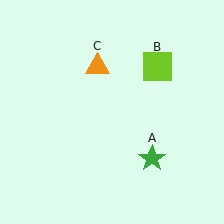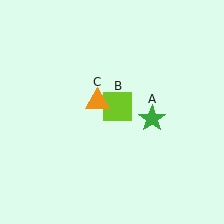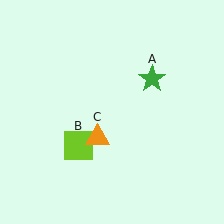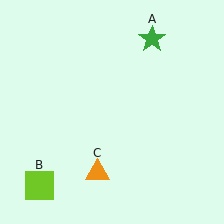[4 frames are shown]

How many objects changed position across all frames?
3 objects changed position: green star (object A), lime square (object B), orange triangle (object C).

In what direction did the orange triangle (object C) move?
The orange triangle (object C) moved down.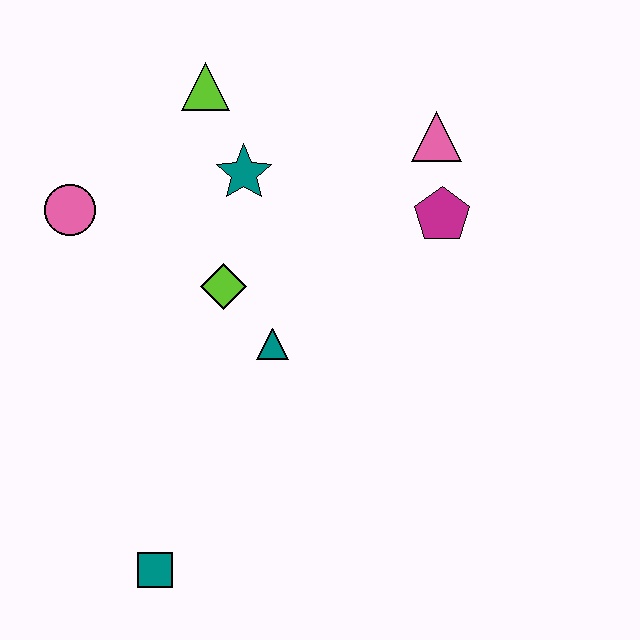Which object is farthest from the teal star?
The teal square is farthest from the teal star.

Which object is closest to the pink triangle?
The magenta pentagon is closest to the pink triangle.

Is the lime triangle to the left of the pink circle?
No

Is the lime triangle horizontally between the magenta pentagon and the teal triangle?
No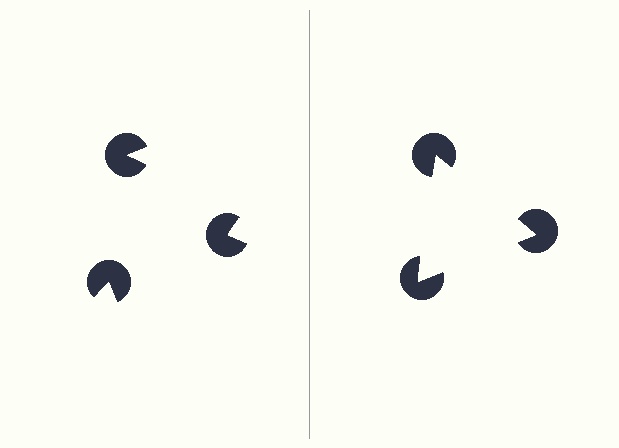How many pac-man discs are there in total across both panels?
6 — 3 on each side.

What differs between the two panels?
The pac-man discs are positioned identically on both sides; only the wedge orientations differ. On the right they align to a triangle; on the left they are misaligned.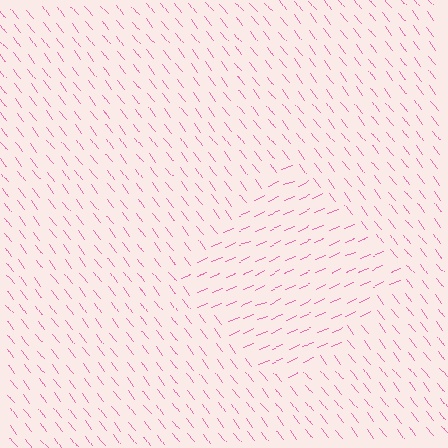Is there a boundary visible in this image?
Yes, there is a texture boundary formed by a change in line orientation.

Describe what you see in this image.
The image is filled with small pink line segments. A diamond region in the image has lines oriented differently from the surrounding lines, creating a visible texture boundary.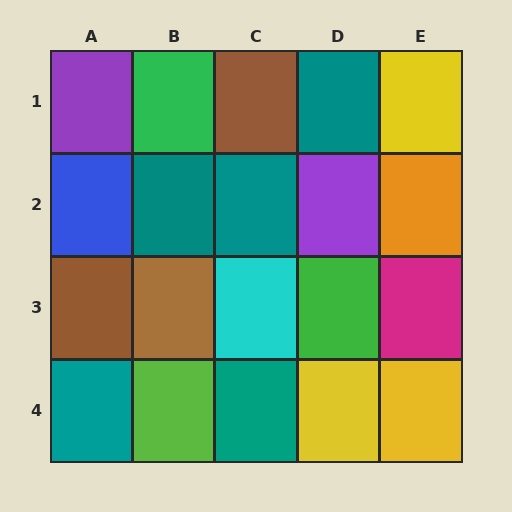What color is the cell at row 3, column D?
Green.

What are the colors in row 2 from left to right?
Blue, teal, teal, purple, orange.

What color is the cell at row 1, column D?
Teal.